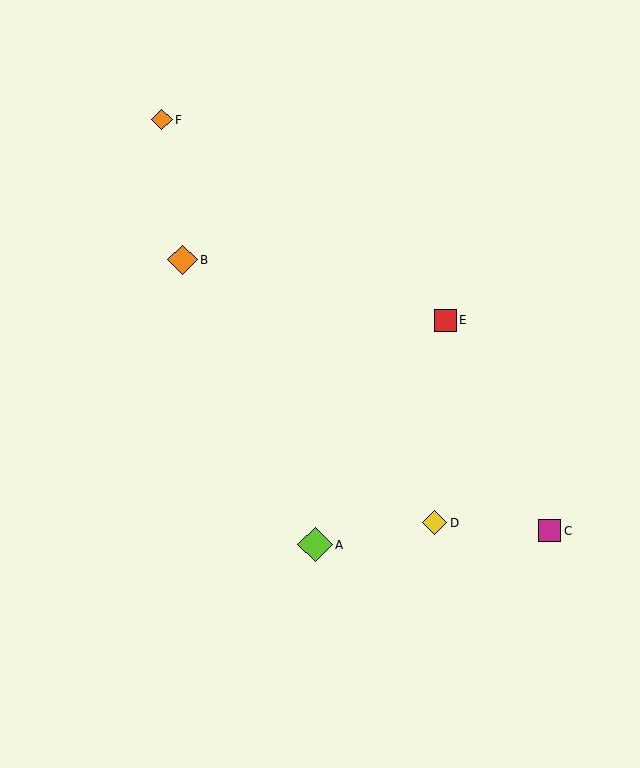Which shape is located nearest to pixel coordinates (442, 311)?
The red square (labeled E) at (446, 320) is nearest to that location.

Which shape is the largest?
The lime diamond (labeled A) is the largest.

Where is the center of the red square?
The center of the red square is at (446, 320).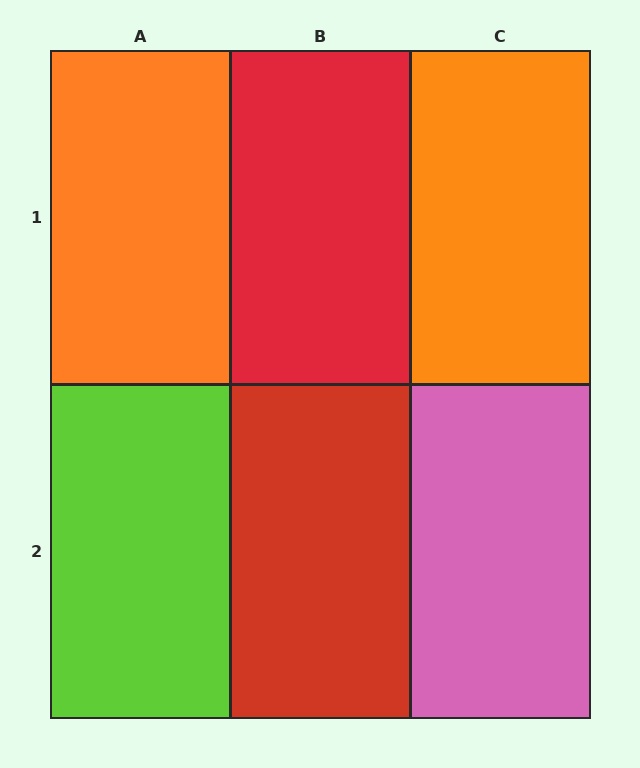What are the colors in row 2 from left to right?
Lime, red, pink.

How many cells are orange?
2 cells are orange.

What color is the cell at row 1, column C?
Orange.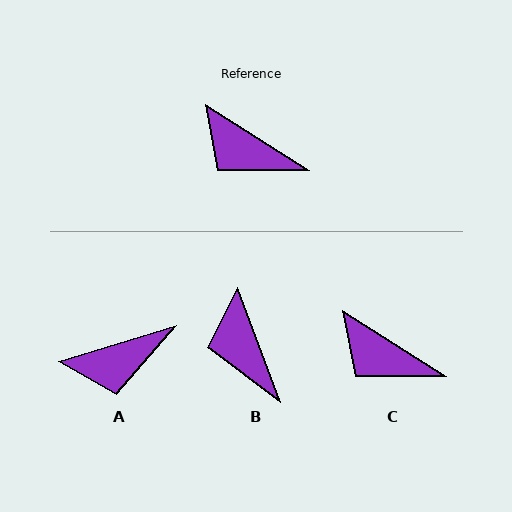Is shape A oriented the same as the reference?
No, it is off by about 49 degrees.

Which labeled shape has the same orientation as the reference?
C.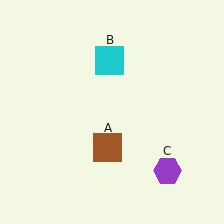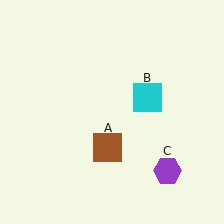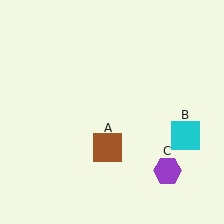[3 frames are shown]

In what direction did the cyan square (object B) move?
The cyan square (object B) moved down and to the right.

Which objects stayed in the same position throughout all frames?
Brown square (object A) and purple hexagon (object C) remained stationary.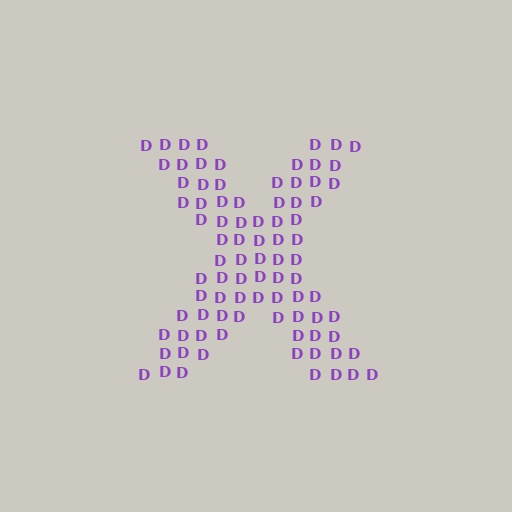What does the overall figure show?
The overall figure shows the letter X.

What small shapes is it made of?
It is made of small letter D's.